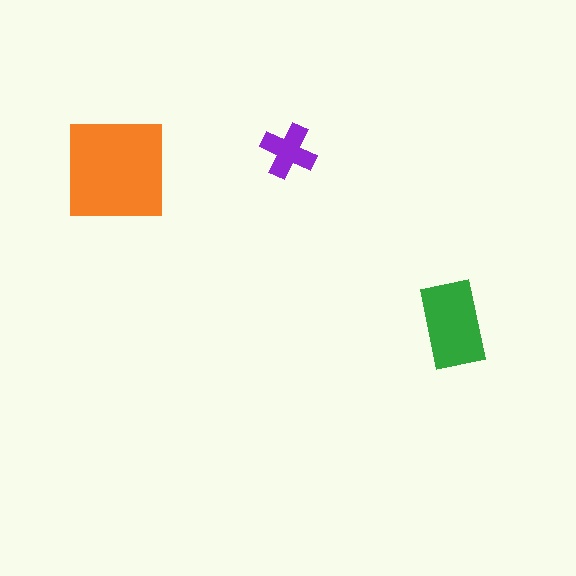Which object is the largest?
The orange square.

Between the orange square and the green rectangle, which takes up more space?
The orange square.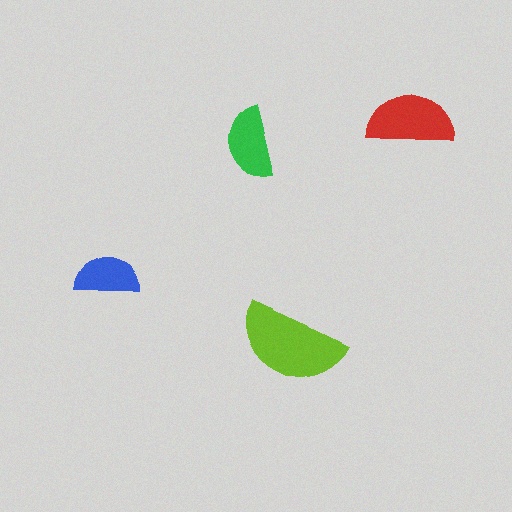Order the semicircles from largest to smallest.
the lime one, the red one, the green one, the blue one.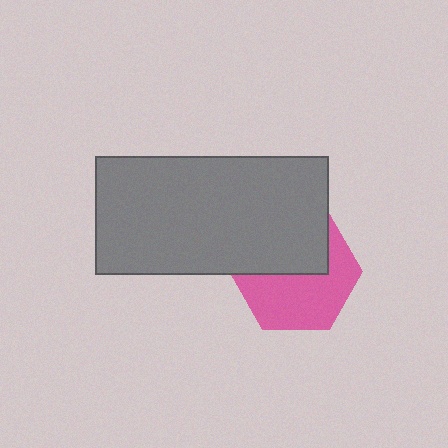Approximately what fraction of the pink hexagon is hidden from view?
Roughly 45% of the pink hexagon is hidden behind the gray rectangle.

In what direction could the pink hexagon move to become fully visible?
The pink hexagon could move down. That would shift it out from behind the gray rectangle entirely.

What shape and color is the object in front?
The object in front is a gray rectangle.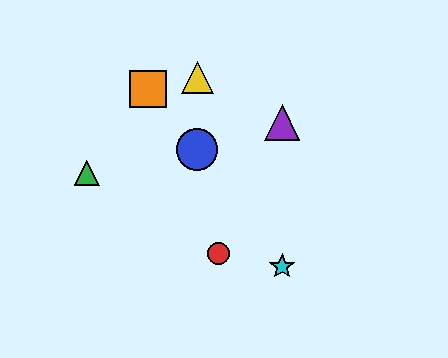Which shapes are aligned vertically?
The purple triangle, the cyan star are aligned vertically.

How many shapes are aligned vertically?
2 shapes (the purple triangle, the cyan star) are aligned vertically.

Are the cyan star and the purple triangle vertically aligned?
Yes, both are at x≈282.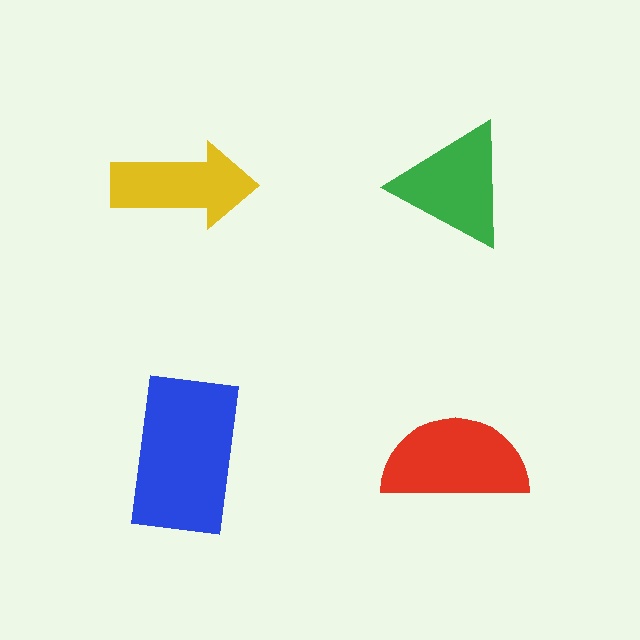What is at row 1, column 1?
A yellow arrow.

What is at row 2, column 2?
A red semicircle.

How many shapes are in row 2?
2 shapes.